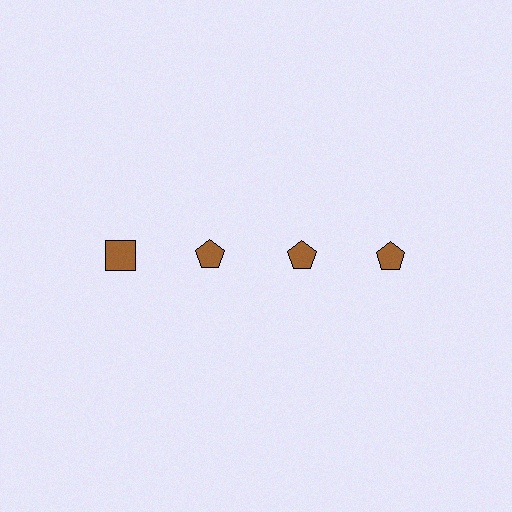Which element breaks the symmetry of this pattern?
The brown square in the top row, leftmost column breaks the symmetry. All other shapes are brown pentagons.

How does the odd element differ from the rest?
It has a different shape: square instead of pentagon.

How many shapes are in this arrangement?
There are 4 shapes arranged in a grid pattern.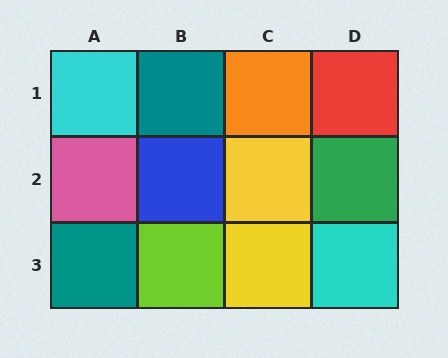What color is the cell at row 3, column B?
Lime.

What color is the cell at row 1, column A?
Cyan.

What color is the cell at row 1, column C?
Orange.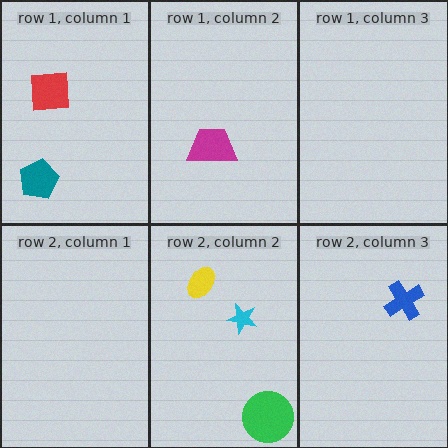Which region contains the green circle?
The row 2, column 2 region.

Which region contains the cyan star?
The row 2, column 2 region.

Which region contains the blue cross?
The row 2, column 3 region.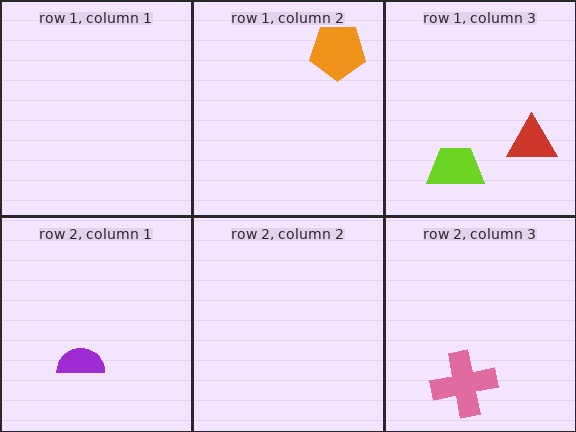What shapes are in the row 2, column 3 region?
The pink cross.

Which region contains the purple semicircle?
The row 2, column 1 region.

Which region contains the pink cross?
The row 2, column 3 region.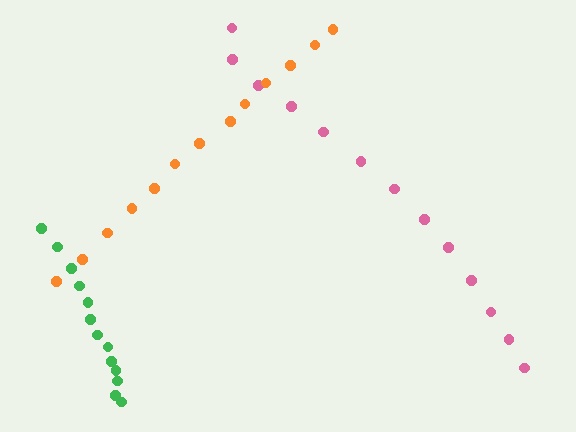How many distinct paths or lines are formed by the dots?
There are 3 distinct paths.